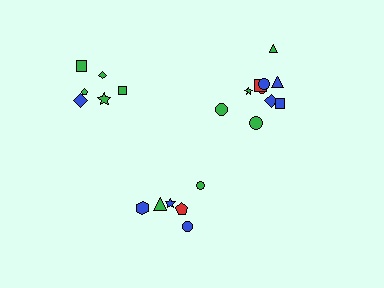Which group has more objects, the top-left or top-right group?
The top-right group.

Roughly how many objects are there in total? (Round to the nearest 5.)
Roughly 20 objects in total.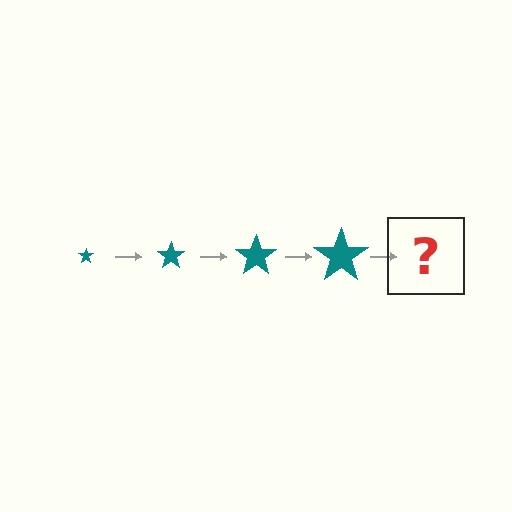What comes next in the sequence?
The next element should be a teal star, larger than the previous one.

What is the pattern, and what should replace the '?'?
The pattern is that the star gets progressively larger each step. The '?' should be a teal star, larger than the previous one.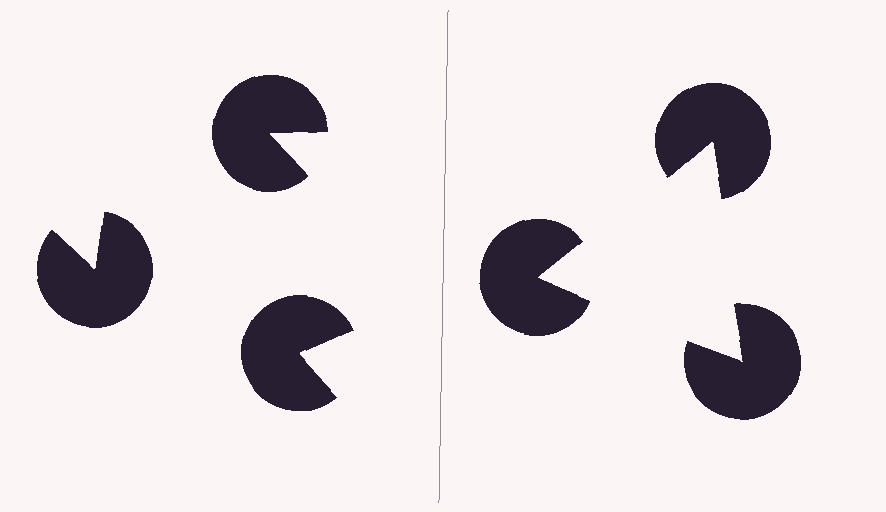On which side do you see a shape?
An illusory triangle appears on the right side. On the left side the wedge cuts are rotated, so no coherent shape forms.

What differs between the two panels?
The pac-man discs are positioned identically on both sides; only the wedge orientations differ. On the right they align to a triangle; on the left they are misaligned.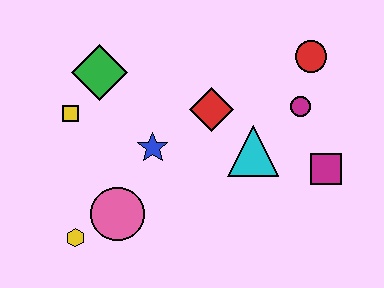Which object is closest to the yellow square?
The green diamond is closest to the yellow square.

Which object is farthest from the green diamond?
The magenta square is farthest from the green diamond.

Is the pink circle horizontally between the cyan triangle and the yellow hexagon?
Yes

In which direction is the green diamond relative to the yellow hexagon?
The green diamond is above the yellow hexagon.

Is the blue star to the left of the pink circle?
No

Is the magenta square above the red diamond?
No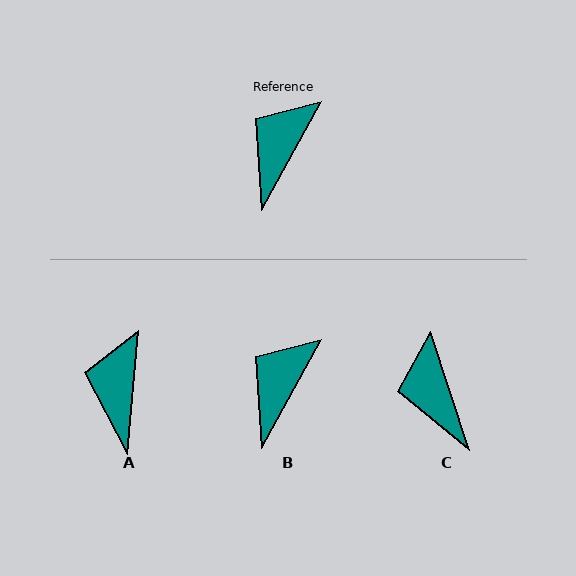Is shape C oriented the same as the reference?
No, it is off by about 47 degrees.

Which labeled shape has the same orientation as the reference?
B.